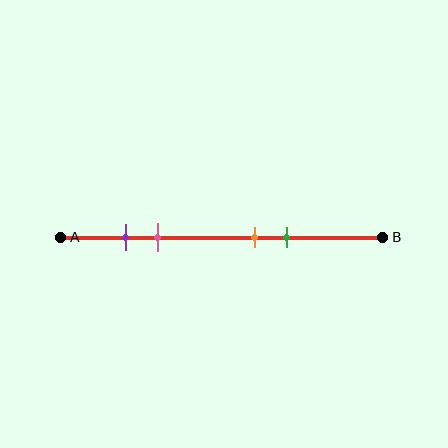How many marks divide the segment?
There are 4 marks dividing the segment.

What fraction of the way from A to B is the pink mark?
The pink mark is approximately 30% (0.3) of the way from A to B.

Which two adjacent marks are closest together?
The purple and pink marks are the closest adjacent pair.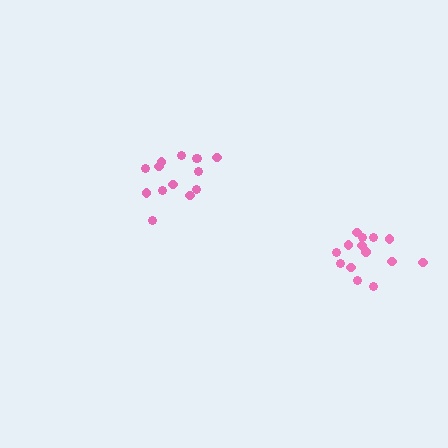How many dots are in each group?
Group 1: 14 dots, Group 2: 14 dots (28 total).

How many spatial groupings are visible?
There are 2 spatial groupings.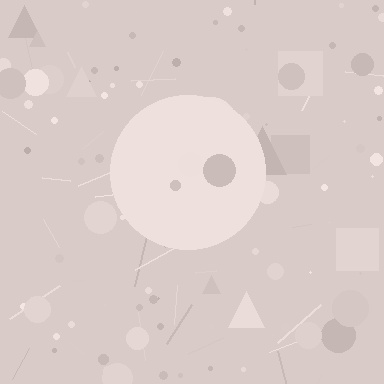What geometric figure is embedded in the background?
A circle is embedded in the background.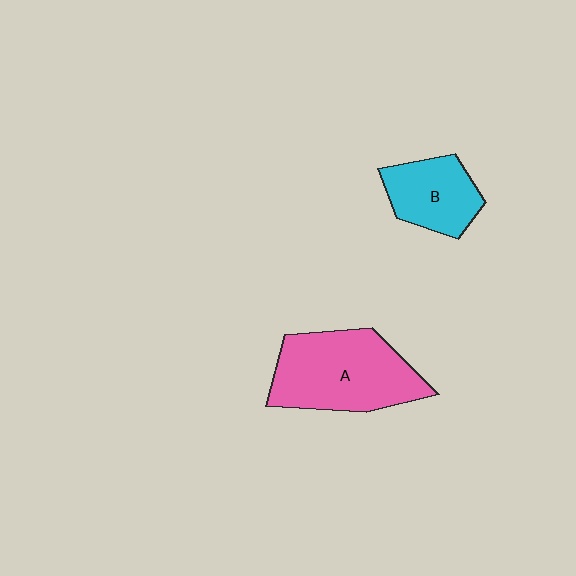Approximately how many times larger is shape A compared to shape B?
Approximately 1.7 times.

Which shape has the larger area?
Shape A (pink).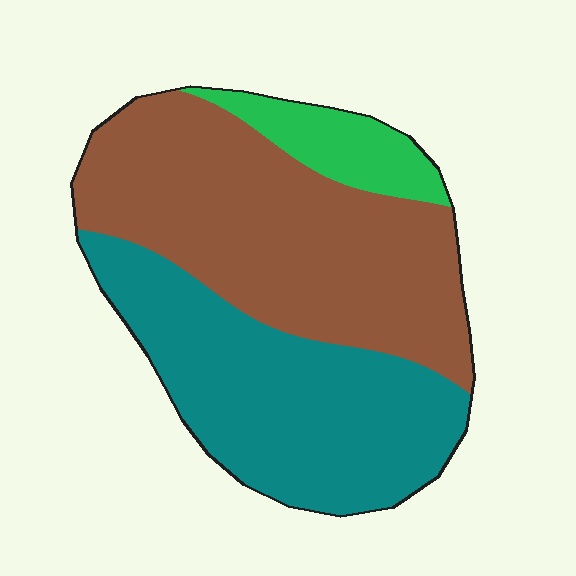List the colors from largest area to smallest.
From largest to smallest: brown, teal, green.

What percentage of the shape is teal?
Teal takes up about two fifths (2/5) of the shape.